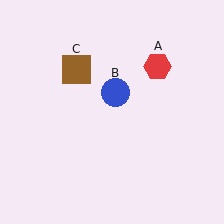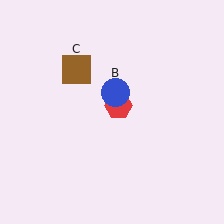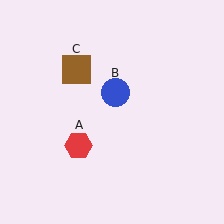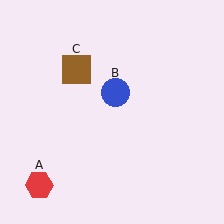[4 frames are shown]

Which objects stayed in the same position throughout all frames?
Blue circle (object B) and brown square (object C) remained stationary.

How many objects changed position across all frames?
1 object changed position: red hexagon (object A).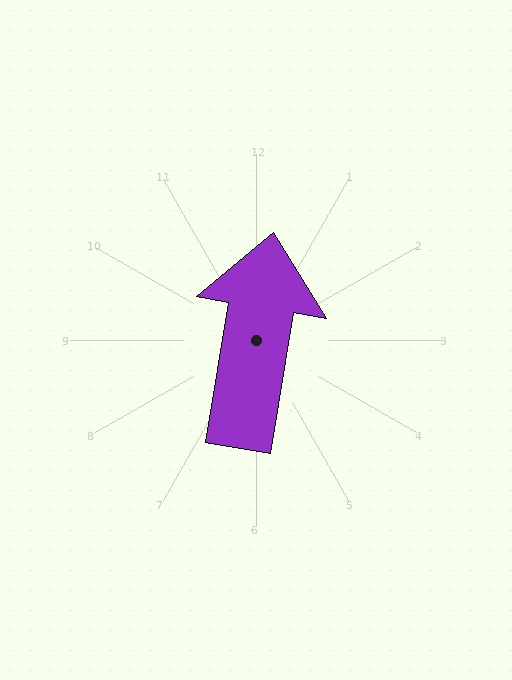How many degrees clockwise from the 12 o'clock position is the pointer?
Approximately 9 degrees.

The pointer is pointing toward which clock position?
Roughly 12 o'clock.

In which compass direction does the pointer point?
North.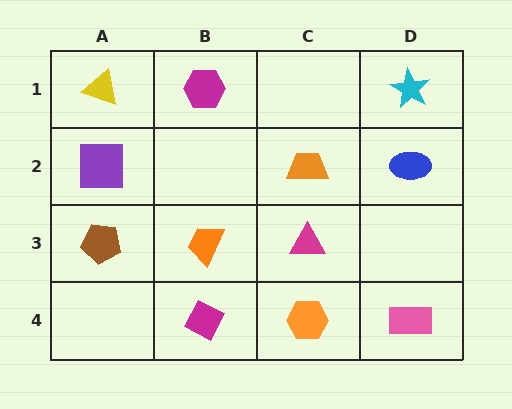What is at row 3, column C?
A magenta triangle.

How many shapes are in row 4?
3 shapes.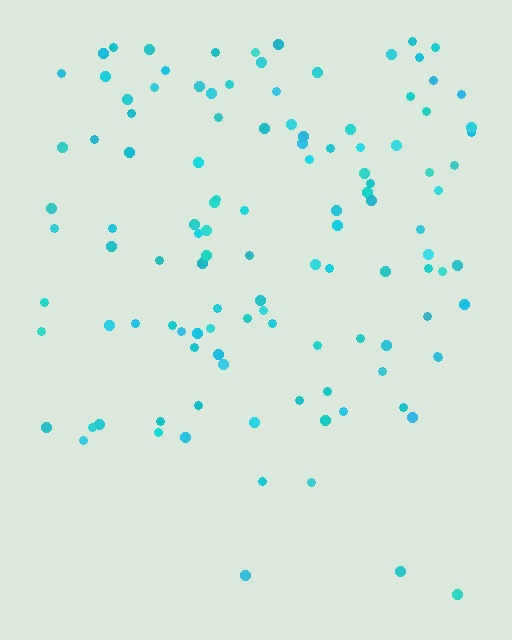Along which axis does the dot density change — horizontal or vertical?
Vertical.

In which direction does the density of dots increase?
From bottom to top, with the top side densest.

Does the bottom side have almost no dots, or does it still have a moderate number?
Still a moderate number, just noticeably fewer than the top.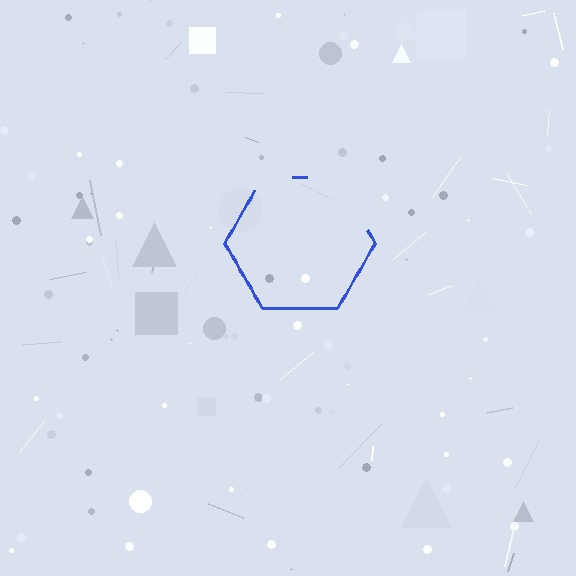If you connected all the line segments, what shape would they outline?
They would outline a hexagon.